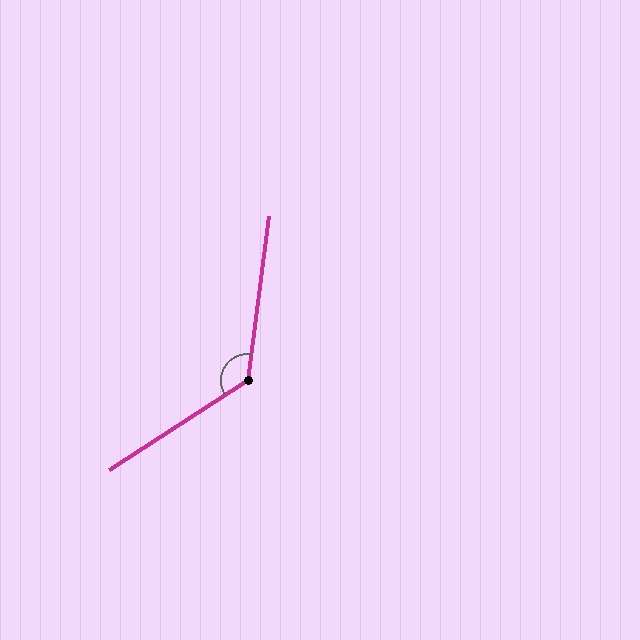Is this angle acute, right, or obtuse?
It is obtuse.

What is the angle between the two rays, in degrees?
Approximately 130 degrees.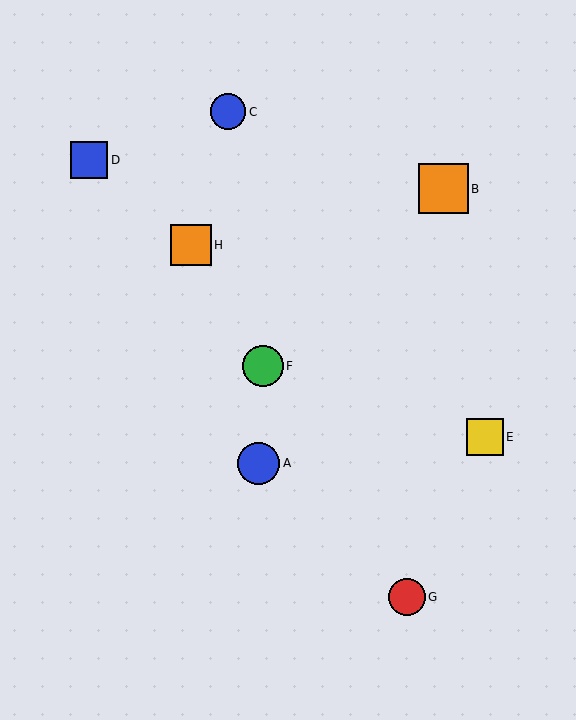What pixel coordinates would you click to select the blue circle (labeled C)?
Click at (228, 112) to select the blue circle C.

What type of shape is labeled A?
Shape A is a blue circle.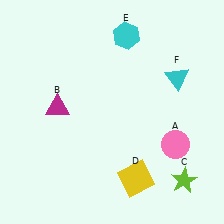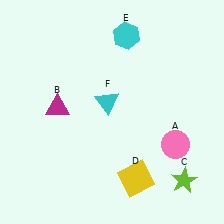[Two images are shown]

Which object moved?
The cyan triangle (F) moved left.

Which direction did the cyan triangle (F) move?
The cyan triangle (F) moved left.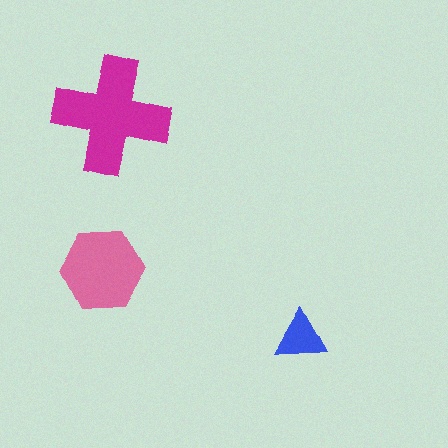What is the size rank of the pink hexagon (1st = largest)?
2nd.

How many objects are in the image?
There are 3 objects in the image.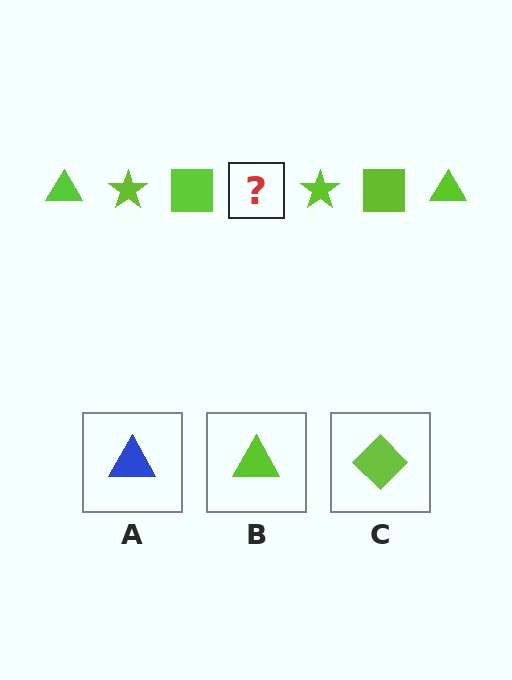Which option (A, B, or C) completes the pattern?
B.